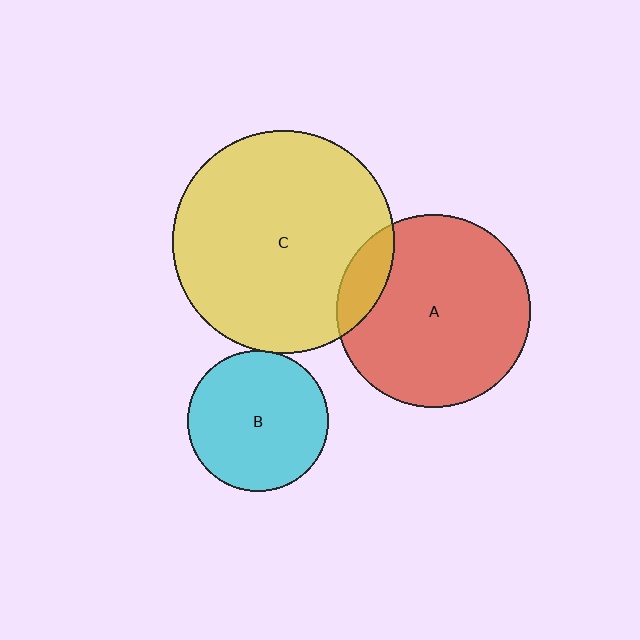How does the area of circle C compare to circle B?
Approximately 2.5 times.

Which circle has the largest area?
Circle C (yellow).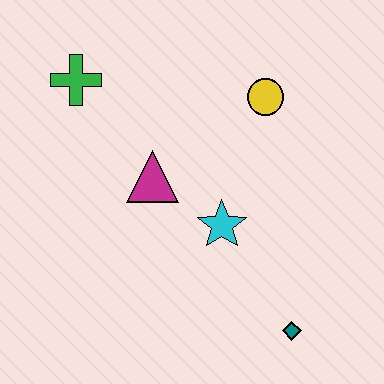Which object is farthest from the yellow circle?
The teal diamond is farthest from the yellow circle.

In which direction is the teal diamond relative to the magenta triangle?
The teal diamond is below the magenta triangle.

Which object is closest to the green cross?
The magenta triangle is closest to the green cross.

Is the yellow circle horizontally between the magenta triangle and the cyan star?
No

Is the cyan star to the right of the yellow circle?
No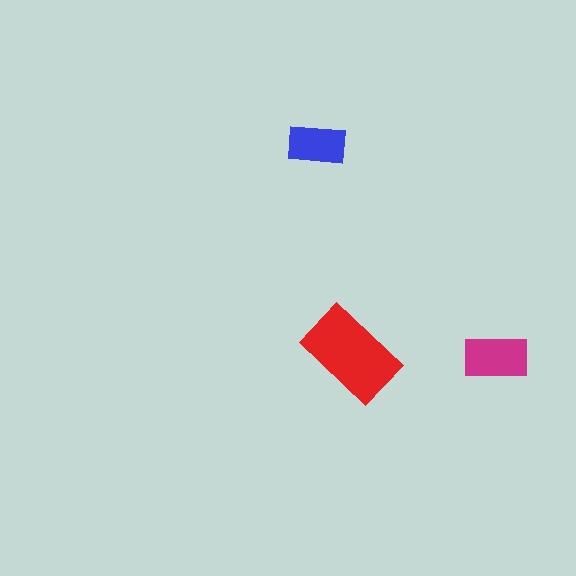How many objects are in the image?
There are 3 objects in the image.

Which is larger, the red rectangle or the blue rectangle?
The red one.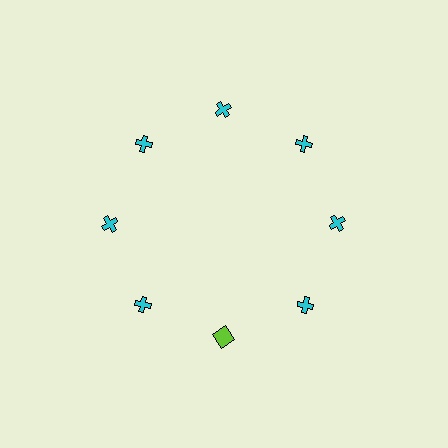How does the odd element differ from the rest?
It differs in both color (lime instead of cyan) and shape (square instead of cross).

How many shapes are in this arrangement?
There are 8 shapes arranged in a ring pattern.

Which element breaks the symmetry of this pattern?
The lime square at roughly the 6 o'clock position breaks the symmetry. All other shapes are cyan crosses.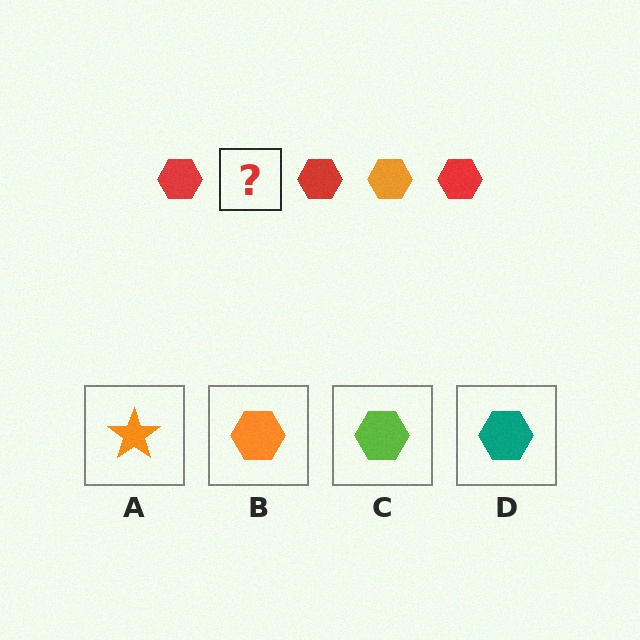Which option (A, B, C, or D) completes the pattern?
B.